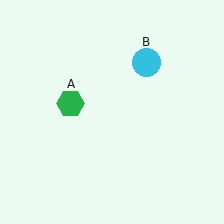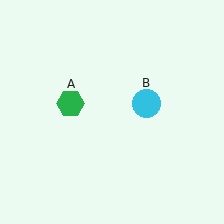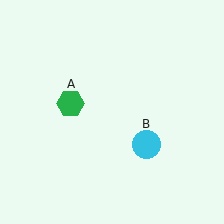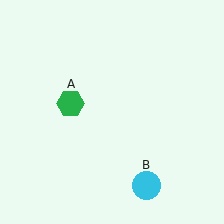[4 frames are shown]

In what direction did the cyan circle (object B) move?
The cyan circle (object B) moved down.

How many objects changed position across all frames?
1 object changed position: cyan circle (object B).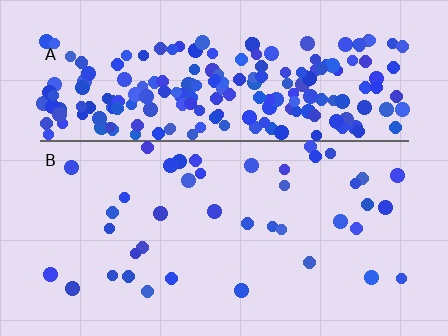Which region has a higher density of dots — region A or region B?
A (the top).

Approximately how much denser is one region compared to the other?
Approximately 5.8× — region A over region B.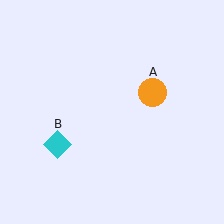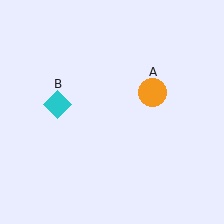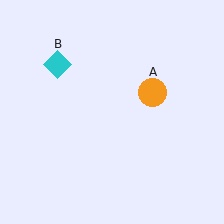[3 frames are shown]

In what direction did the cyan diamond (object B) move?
The cyan diamond (object B) moved up.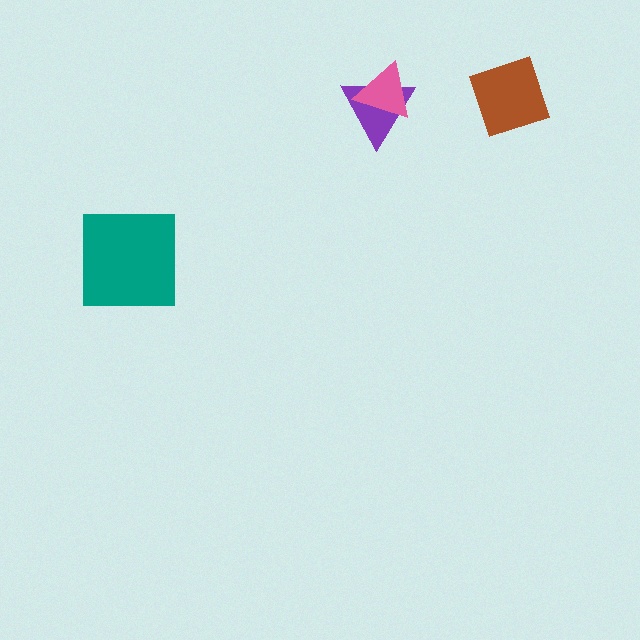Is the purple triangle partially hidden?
Yes, it is partially covered by another shape.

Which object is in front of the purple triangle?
The pink triangle is in front of the purple triangle.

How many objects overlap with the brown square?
0 objects overlap with the brown square.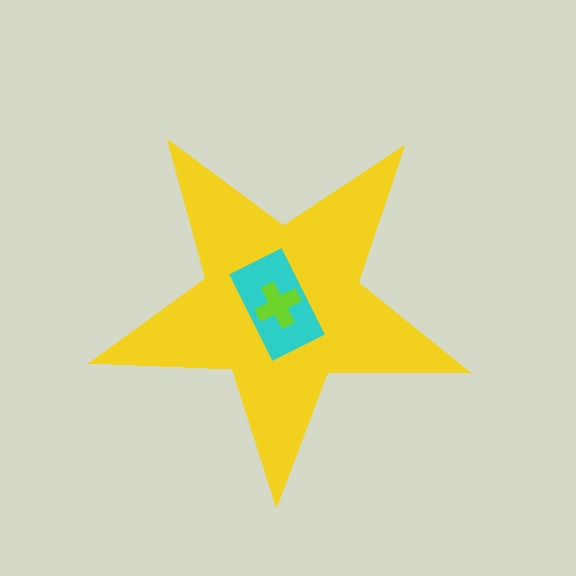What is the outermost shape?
The yellow star.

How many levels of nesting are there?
3.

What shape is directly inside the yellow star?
The cyan rectangle.